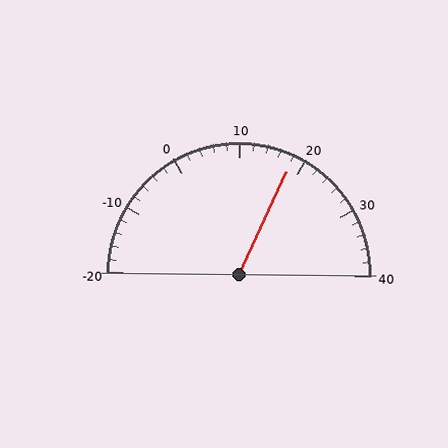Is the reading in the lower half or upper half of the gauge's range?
The reading is in the upper half of the range (-20 to 40).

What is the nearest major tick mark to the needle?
The nearest major tick mark is 20.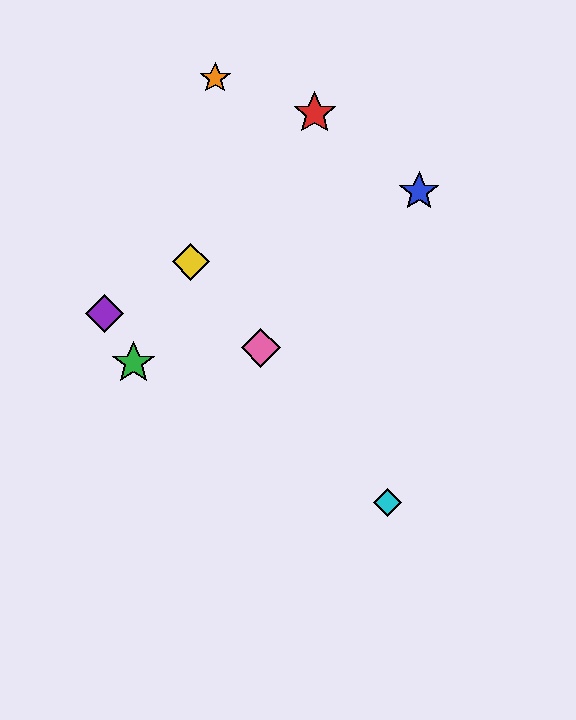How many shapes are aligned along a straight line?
3 shapes (the yellow diamond, the cyan diamond, the pink diamond) are aligned along a straight line.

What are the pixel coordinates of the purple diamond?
The purple diamond is at (104, 313).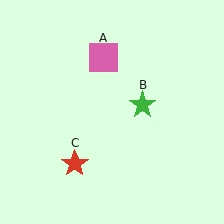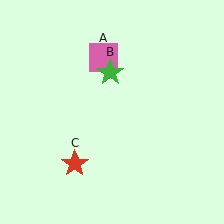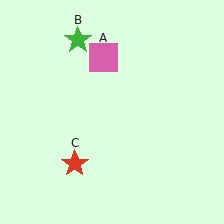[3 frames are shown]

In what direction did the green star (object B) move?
The green star (object B) moved up and to the left.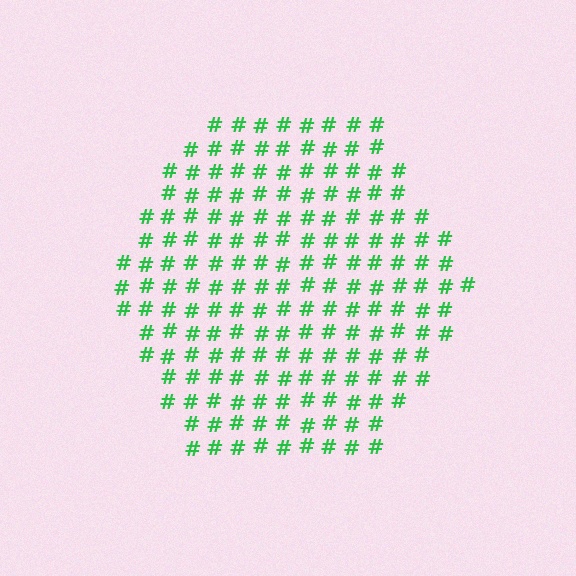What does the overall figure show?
The overall figure shows a hexagon.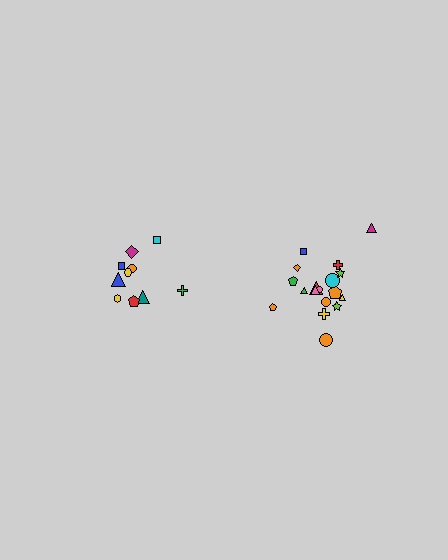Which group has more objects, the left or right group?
The right group.